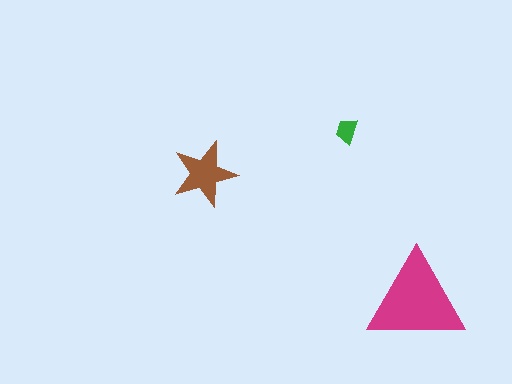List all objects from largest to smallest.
The magenta triangle, the brown star, the green trapezoid.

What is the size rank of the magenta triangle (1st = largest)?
1st.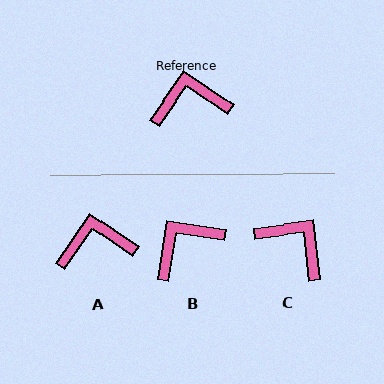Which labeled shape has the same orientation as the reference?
A.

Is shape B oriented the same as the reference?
No, it is off by about 26 degrees.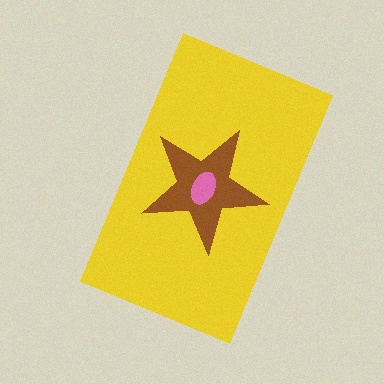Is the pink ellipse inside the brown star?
Yes.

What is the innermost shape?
The pink ellipse.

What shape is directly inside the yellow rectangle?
The brown star.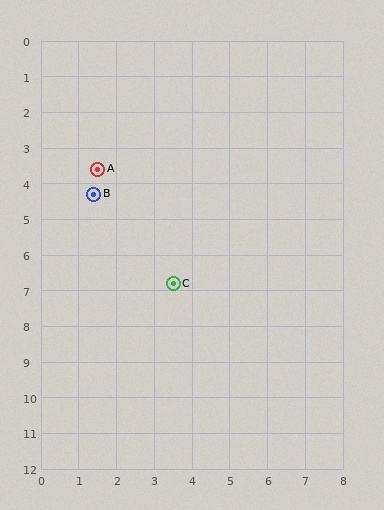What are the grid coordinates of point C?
Point C is at approximately (3.5, 6.8).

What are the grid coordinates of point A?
Point A is at approximately (1.5, 3.6).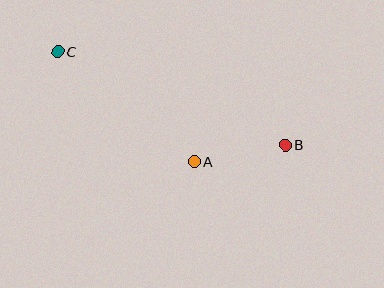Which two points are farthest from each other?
Points B and C are farthest from each other.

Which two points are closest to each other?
Points A and B are closest to each other.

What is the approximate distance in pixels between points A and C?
The distance between A and C is approximately 176 pixels.